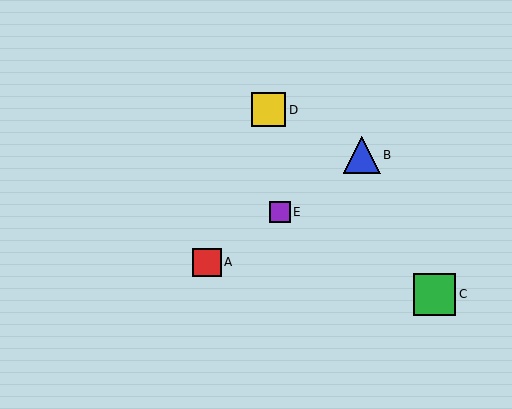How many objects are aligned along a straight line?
3 objects (A, B, E) are aligned along a straight line.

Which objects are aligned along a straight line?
Objects A, B, E are aligned along a straight line.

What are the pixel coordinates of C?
Object C is at (435, 295).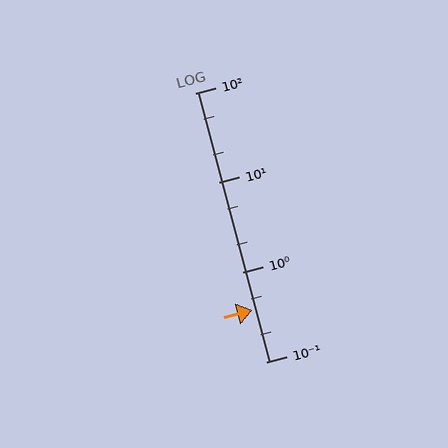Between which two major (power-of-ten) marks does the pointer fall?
The pointer is between 0.1 and 1.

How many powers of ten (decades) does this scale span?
The scale spans 3 decades, from 0.1 to 100.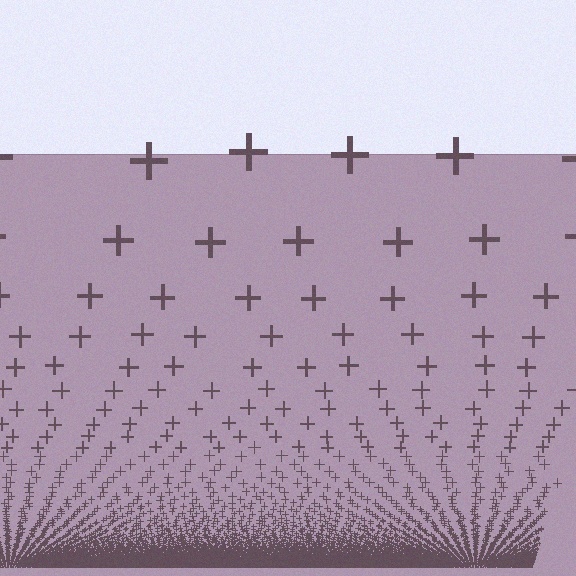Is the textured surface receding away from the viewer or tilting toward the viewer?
The surface appears to tilt toward the viewer. Texture elements get larger and sparser toward the top.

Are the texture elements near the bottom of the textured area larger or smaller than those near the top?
Smaller. The gradient is inverted — elements near the bottom are smaller and denser.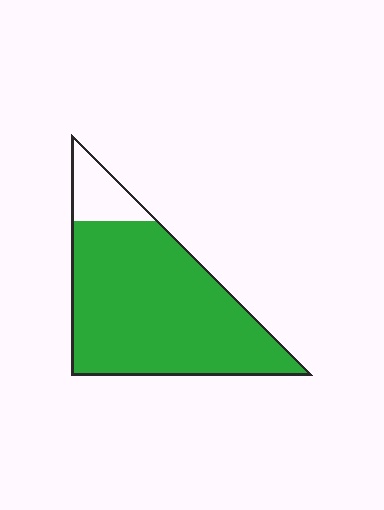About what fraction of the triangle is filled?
About seven eighths (7/8).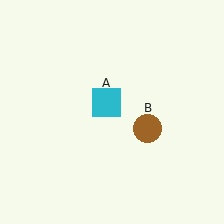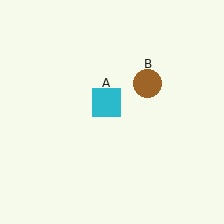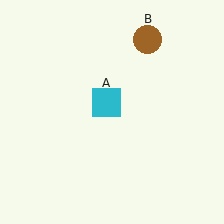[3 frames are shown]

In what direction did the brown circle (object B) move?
The brown circle (object B) moved up.